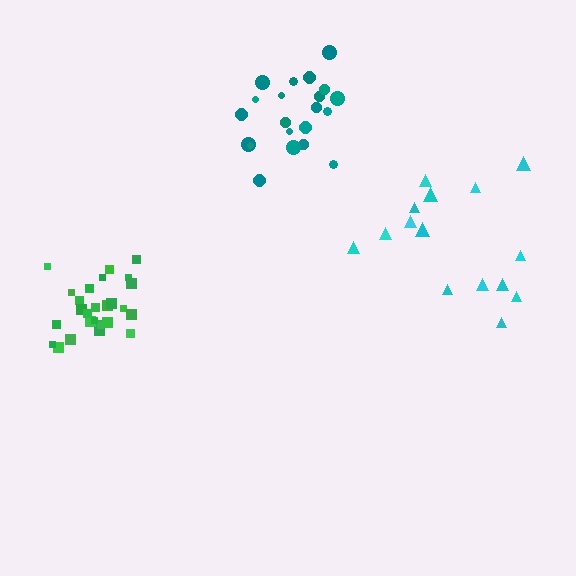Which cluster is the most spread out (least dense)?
Cyan.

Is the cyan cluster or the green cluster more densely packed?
Green.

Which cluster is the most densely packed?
Green.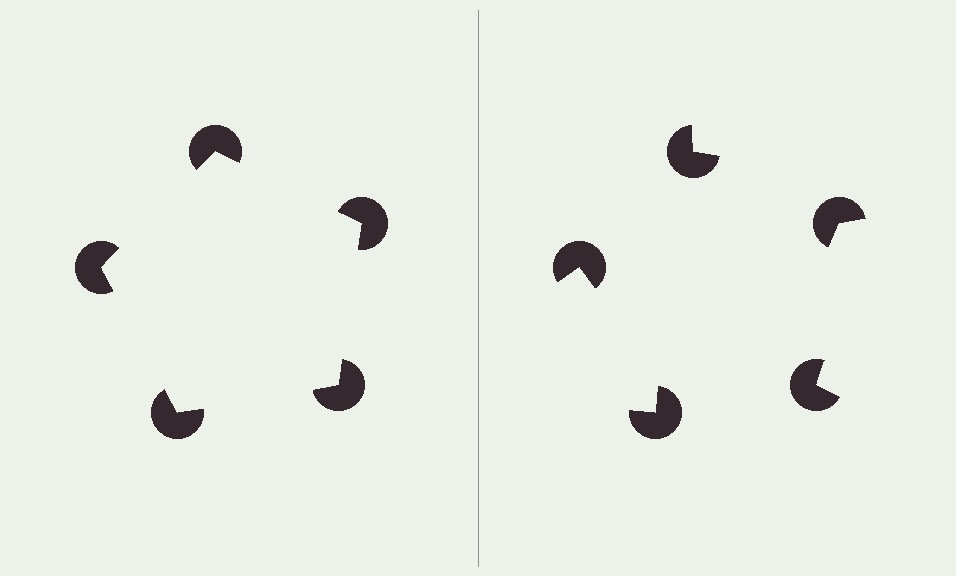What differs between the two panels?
The pac-man discs are positioned identically on both sides; only the wedge orientations differ. On the left they align to a pentagon; on the right they are misaligned.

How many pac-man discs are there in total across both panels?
10 — 5 on each side.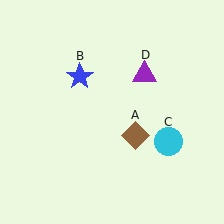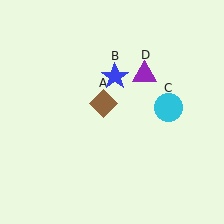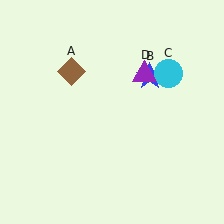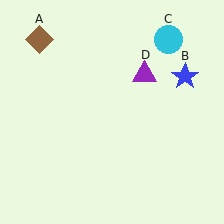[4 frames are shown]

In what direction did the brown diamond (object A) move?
The brown diamond (object A) moved up and to the left.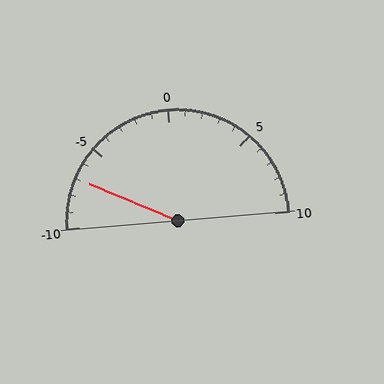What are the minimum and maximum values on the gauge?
The gauge ranges from -10 to 10.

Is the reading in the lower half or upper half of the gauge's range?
The reading is in the lower half of the range (-10 to 10).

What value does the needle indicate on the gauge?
The needle indicates approximately -7.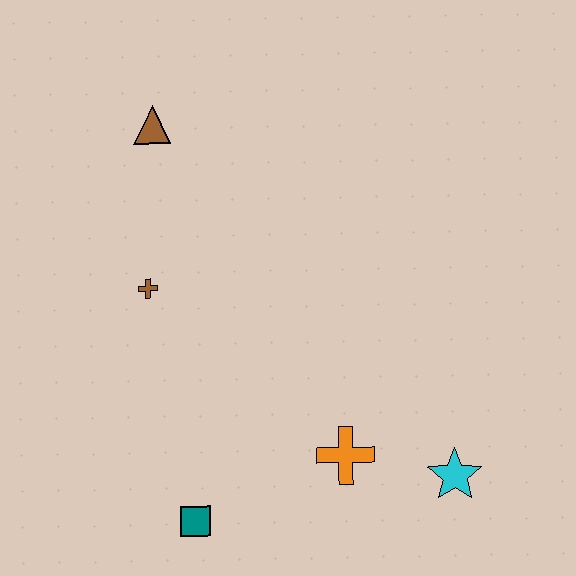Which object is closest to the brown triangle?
The brown cross is closest to the brown triangle.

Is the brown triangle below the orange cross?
No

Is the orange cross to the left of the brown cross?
No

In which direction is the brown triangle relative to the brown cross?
The brown triangle is above the brown cross.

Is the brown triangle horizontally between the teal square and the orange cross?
No